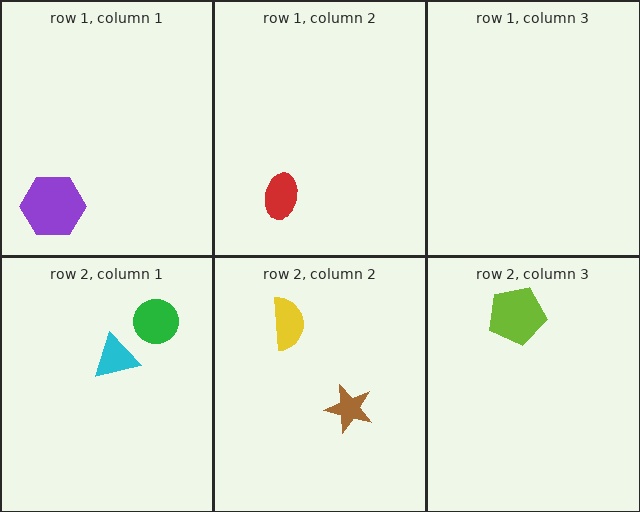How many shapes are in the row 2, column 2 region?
2.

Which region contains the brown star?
The row 2, column 2 region.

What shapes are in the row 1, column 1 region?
The purple hexagon.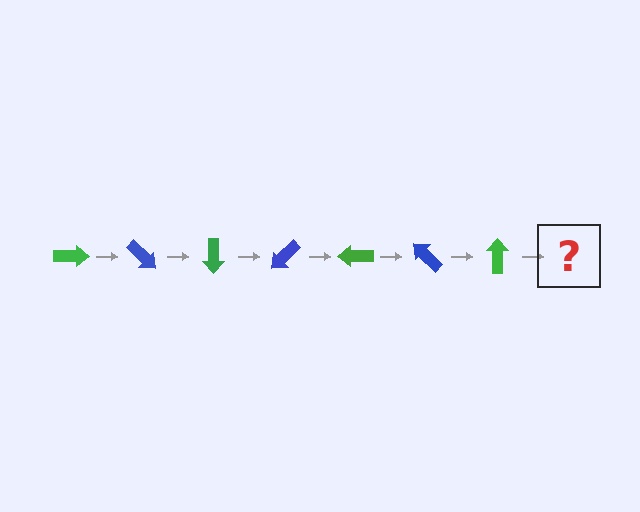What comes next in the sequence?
The next element should be a blue arrow, rotated 315 degrees from the start.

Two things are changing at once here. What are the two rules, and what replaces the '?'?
The two rules are that it rotates 45 degrees each step and the color cycles through green and blue. The '?' should be a blue arrow, rotated 315 degrees from the start.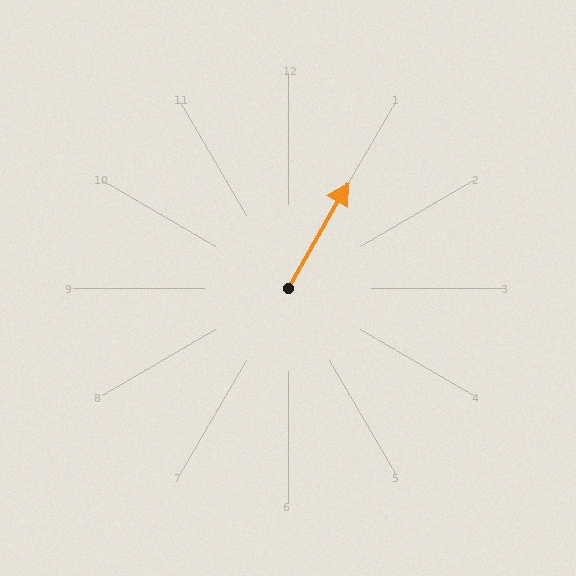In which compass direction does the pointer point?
Northeast.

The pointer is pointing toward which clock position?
Roughly 1 o'clock.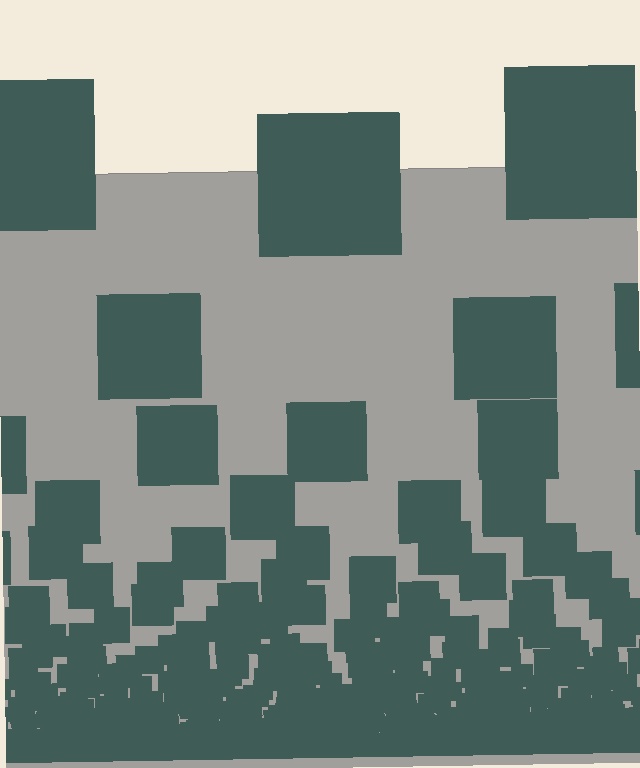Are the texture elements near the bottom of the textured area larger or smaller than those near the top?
Smaller. The gradient is inverted — elements near the bottom are smaller and denser.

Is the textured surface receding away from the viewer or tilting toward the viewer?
The surface appears to tilt toward the viewer. Texture elements get larger and sparser toward the top.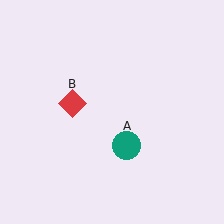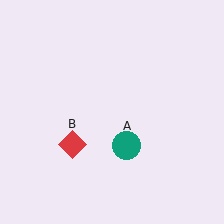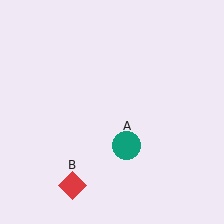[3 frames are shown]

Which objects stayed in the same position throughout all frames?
Teal circle (object A) remained stationary.